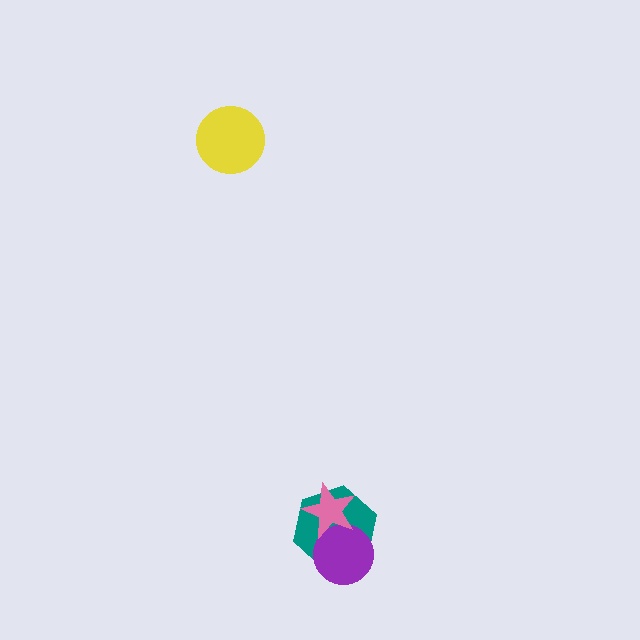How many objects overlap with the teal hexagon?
2 objects overlap with the teal hexagon.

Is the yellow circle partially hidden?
No, no other shape covers it.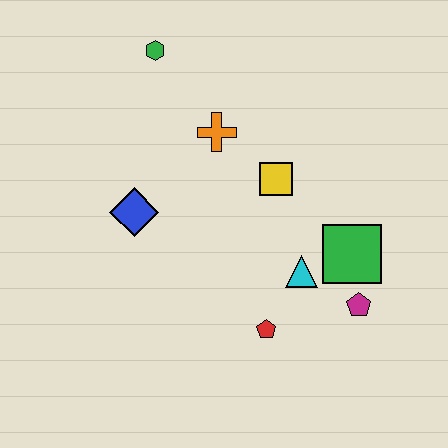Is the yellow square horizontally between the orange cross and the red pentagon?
No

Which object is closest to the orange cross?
The yellow square is closest to the orange cross.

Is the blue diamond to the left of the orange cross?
Yes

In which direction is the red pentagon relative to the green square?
The red pentagon is to the left of the green square.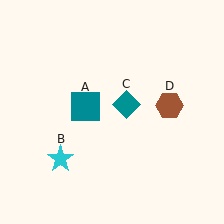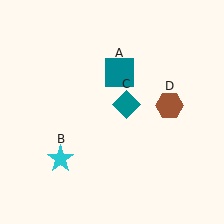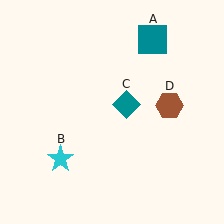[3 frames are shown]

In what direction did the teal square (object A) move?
The teal square (object A) moved up and to the right.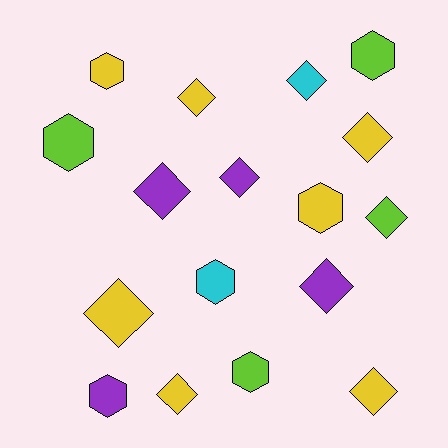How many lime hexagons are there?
There are 3 lime hexagons.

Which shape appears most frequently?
Diamond, with 10 objects.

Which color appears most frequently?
Yellow, with 7 objects.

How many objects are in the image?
There are 17 objects.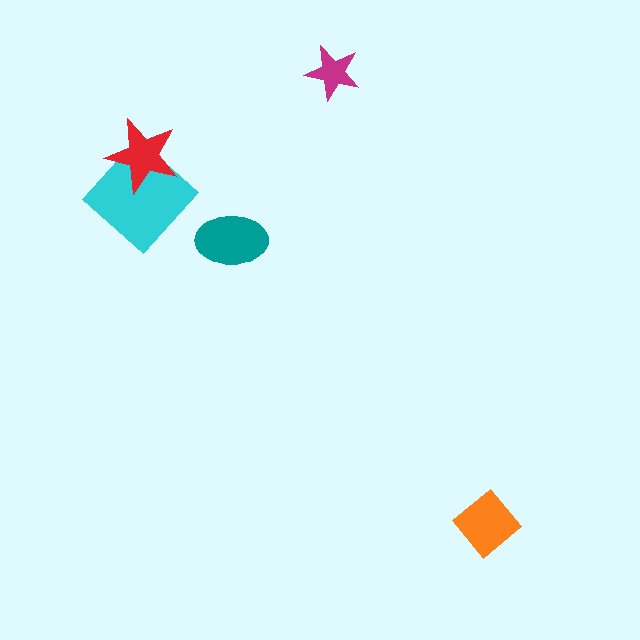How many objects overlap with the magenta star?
0 objects overlap with the magenta star.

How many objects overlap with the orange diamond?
0 objects overlap with the orange diamond.